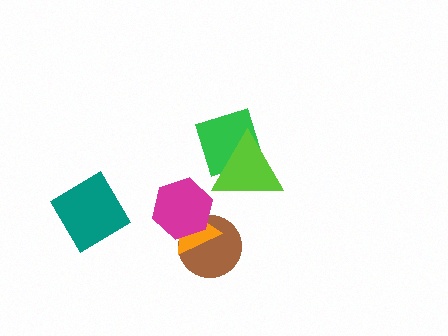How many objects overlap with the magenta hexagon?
2 objects overlap with the magenta hexagon.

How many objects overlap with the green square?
1 object overlaps with the green square.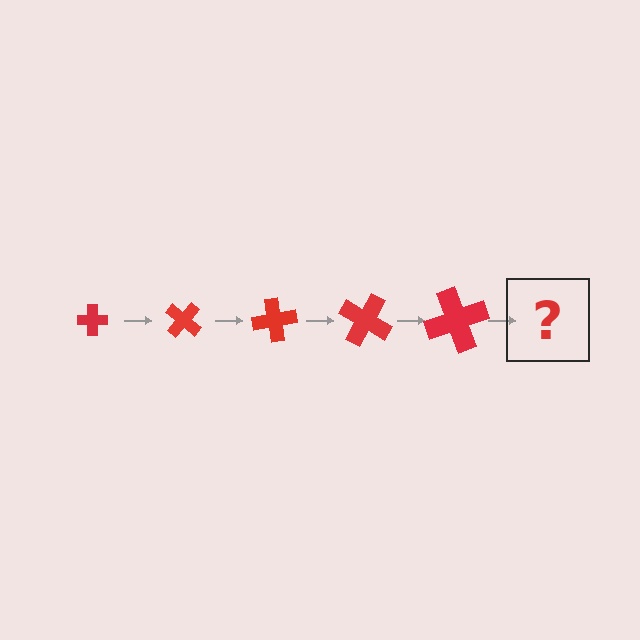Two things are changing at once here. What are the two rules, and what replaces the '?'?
The two rules are that the cross grows larger each step and it rotates 40 degrees each step. The '?' should be a cross, larger than the previous one and rotated 200 degrees from the start.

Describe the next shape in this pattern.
It should be a cross, larger than the previous one and rotated 200 degrees from the start.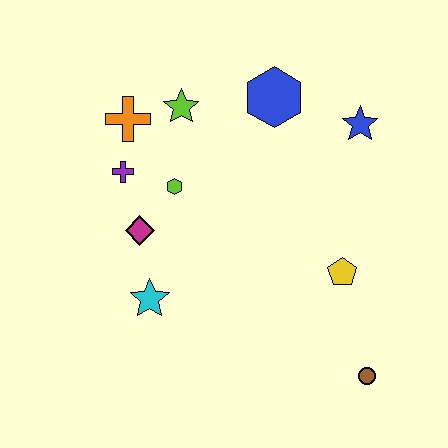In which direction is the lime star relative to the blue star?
The lime star is to the left of the blue star.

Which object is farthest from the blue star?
The cyan star is farthest from the blue star.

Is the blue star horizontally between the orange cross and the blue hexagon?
No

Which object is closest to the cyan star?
The magenta diamond is closest to the cyan star.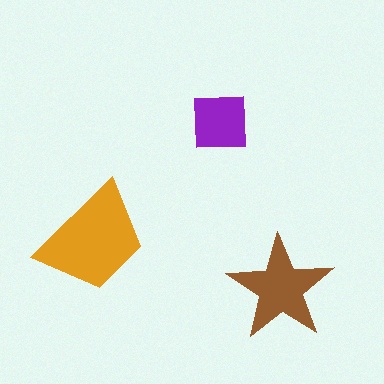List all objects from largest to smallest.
The orange trapezoid, the brown star, the purple square.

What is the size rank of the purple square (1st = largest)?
3rd.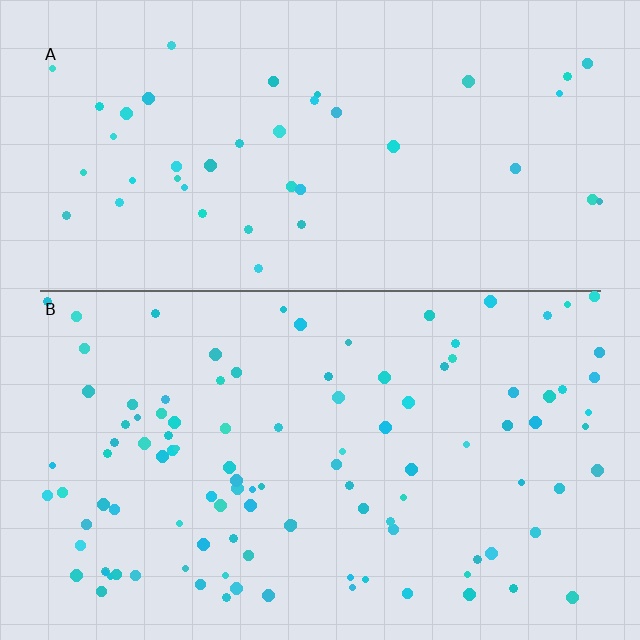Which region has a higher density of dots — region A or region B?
B (the bottom).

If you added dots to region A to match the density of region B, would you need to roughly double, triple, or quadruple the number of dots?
Approximately double.